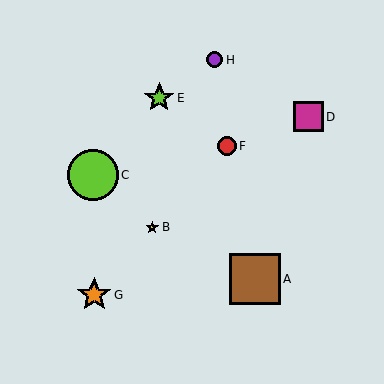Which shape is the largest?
The brown square (labeled A) is the largest.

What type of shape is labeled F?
Shape F is a red circle.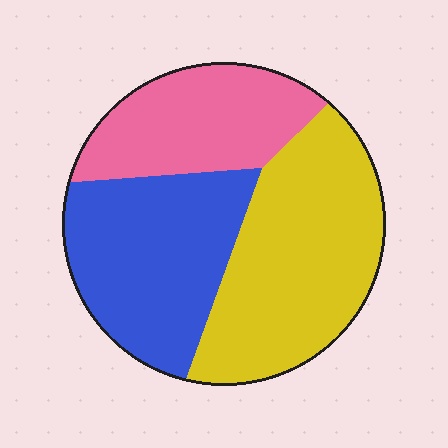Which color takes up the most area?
Yellow, at roughly 40%.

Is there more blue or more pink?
Blue.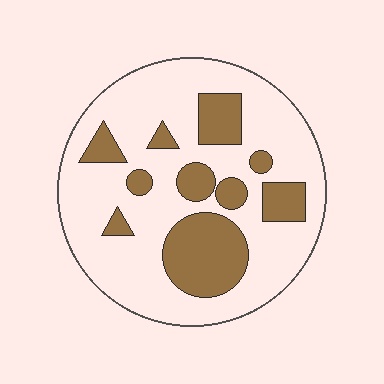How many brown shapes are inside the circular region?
10.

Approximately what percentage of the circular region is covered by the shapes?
Approximately 25%.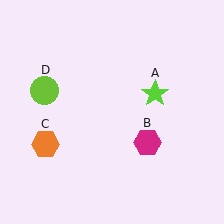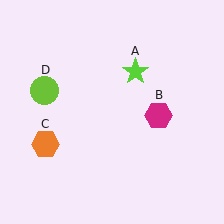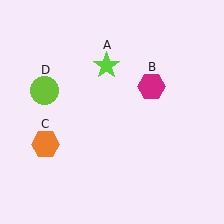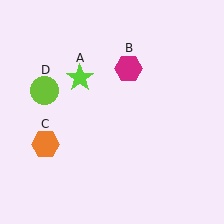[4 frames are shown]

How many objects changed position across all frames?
2 objects changed position: lime star (object A), magenta hexagon (object B).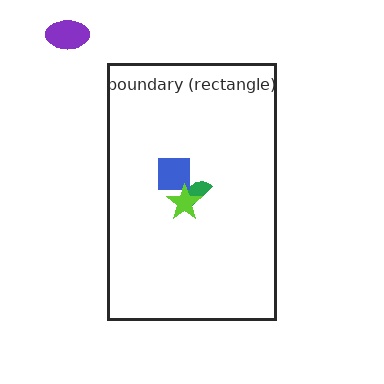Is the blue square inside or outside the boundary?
Inside.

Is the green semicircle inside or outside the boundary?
Inside.